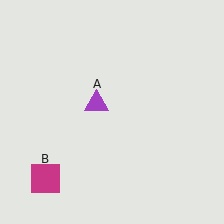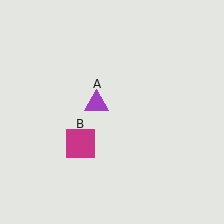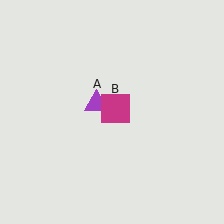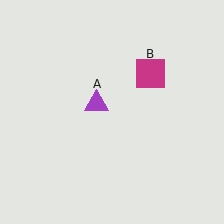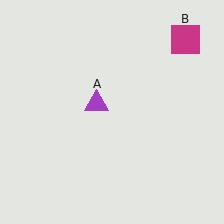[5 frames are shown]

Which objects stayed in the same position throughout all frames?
Purple triangle (object A) remained stationary.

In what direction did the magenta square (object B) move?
The magenta square (object B) moved up and to the right.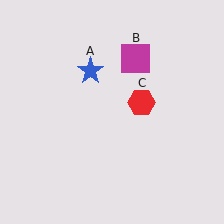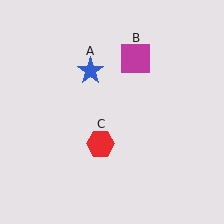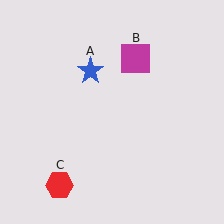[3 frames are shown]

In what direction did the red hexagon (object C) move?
The red hexagon (object C) moved down and to the left.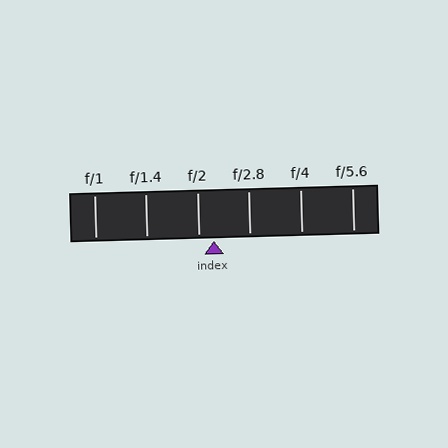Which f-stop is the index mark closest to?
The index mark is closest to f/2.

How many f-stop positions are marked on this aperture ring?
There are 6 f-stop positions marked.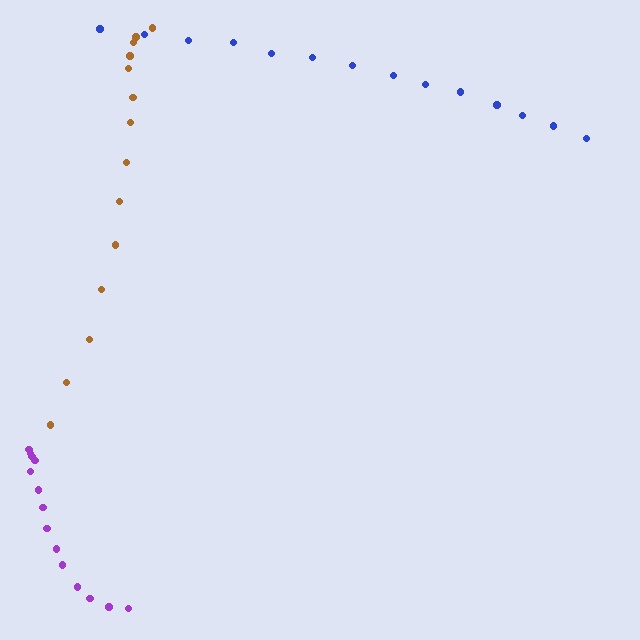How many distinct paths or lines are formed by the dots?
There are 3 distinct paths.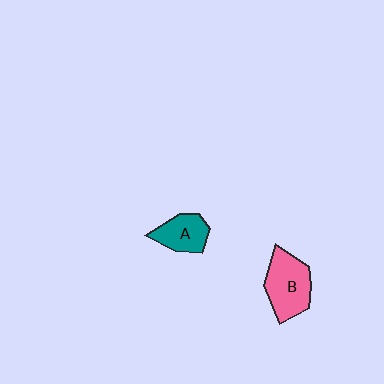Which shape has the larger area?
Shape B (pink).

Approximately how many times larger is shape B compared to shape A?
Approximately 1.5 times.